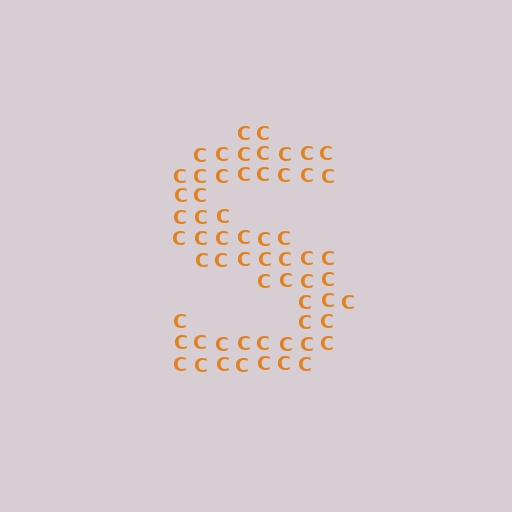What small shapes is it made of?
It is made of small letter C's.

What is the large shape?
The large shape is the letter S.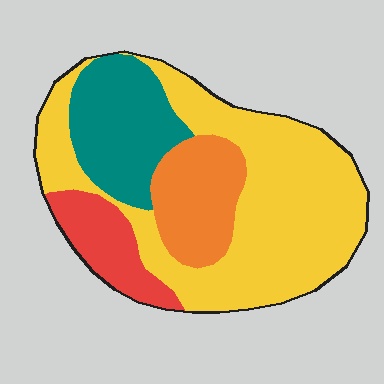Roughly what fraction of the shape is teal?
Teal covers around 20% of the shape.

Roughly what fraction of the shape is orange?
Orange covers around 15% of the shape.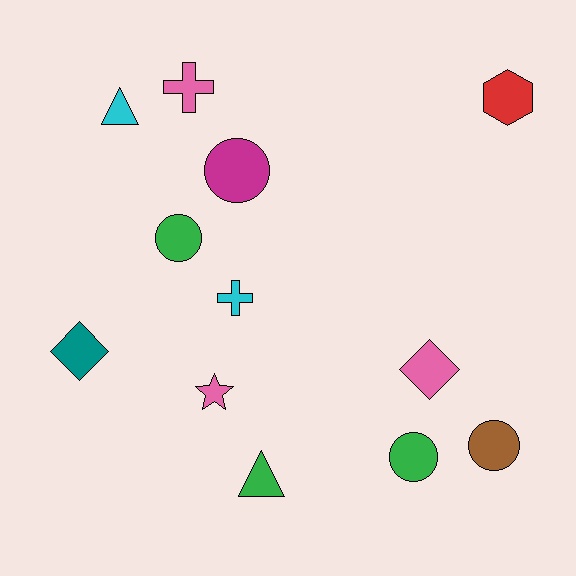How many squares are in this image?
There are no squares.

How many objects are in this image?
There are 12 objects.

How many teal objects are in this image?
There is 1 teal object.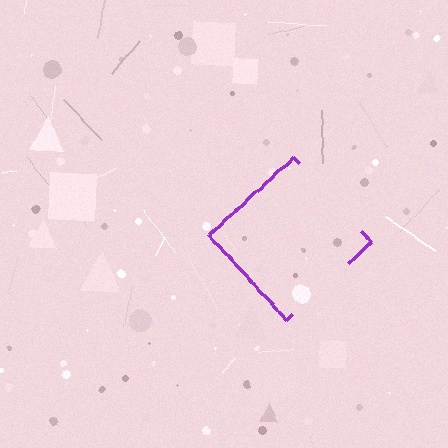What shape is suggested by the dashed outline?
The dashed outline suggests a diamond.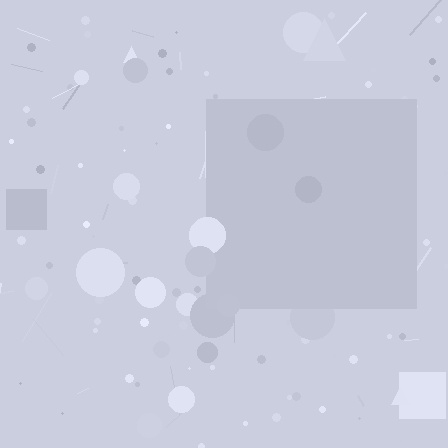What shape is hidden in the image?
A square is hidden in the image.